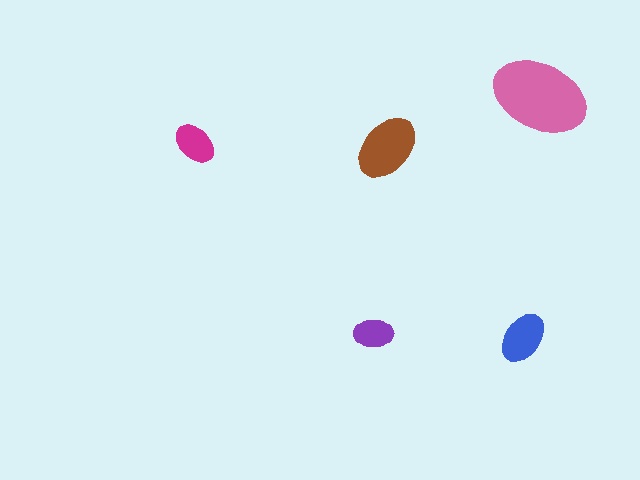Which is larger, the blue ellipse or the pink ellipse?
The pink one.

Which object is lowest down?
The blue ellipse is bottommost.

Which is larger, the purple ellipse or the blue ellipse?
The blue one.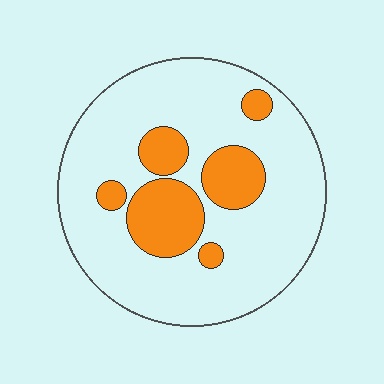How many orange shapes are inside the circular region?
6.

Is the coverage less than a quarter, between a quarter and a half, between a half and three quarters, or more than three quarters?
Less than a quarter.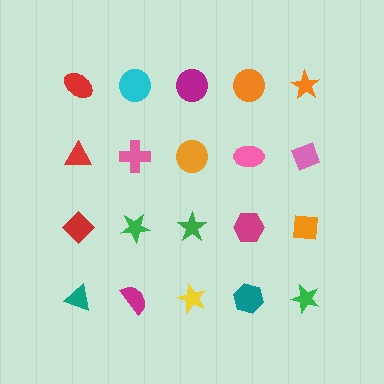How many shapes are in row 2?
5 shapes.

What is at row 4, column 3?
A yellow star.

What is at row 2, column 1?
A red triangle.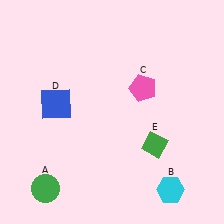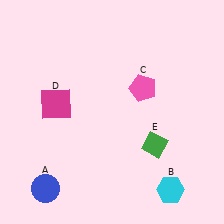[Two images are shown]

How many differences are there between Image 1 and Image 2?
There are 2 differences between the two images.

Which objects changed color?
A changed from green to blue. D changed from blue to magenta.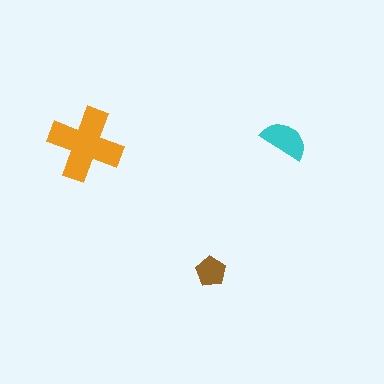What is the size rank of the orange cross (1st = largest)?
1st.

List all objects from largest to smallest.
The orange cross, the cyan semicircle, the brown pentagon.